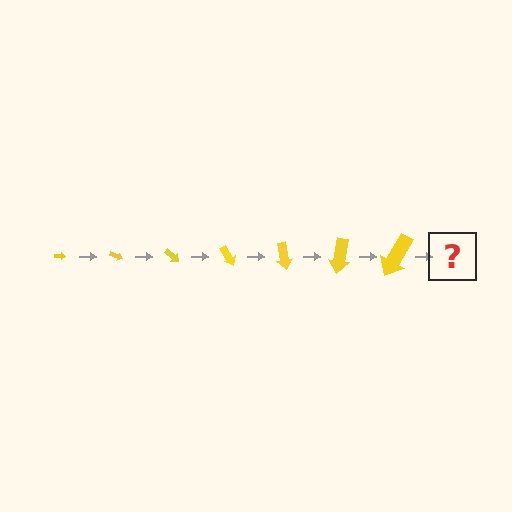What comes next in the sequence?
The next element should be an arrow, larger than the previous one and rotated 140 degrees from the start.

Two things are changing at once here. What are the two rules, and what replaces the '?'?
The two rules are that the arrow grows larger each step and it rotates 20 degrees each step. The '?' should be an arrow, larger than the previous one and rotated 140 degrees from the start.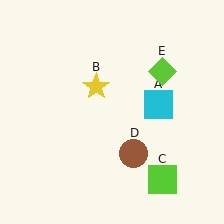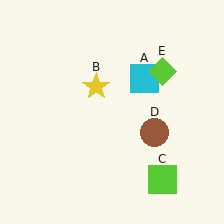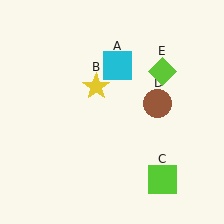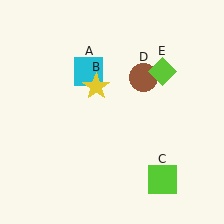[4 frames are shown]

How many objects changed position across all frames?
2 objects changed position: cyan square (object A), brown circle (object D).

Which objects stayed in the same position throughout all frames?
Yellow star (object B) and lime square (object C) and lime diamond (object E) remained stationary.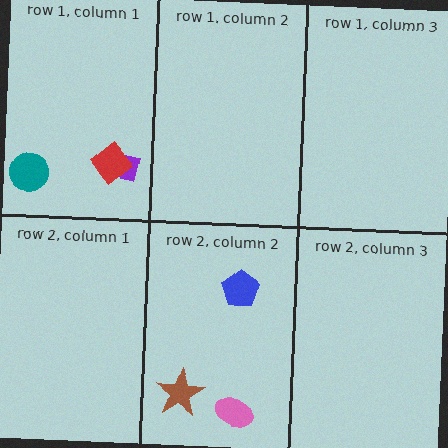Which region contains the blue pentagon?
The row 2, column 2 region.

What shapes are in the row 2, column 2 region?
The brown star, the pink ellipse, the blue pentagon.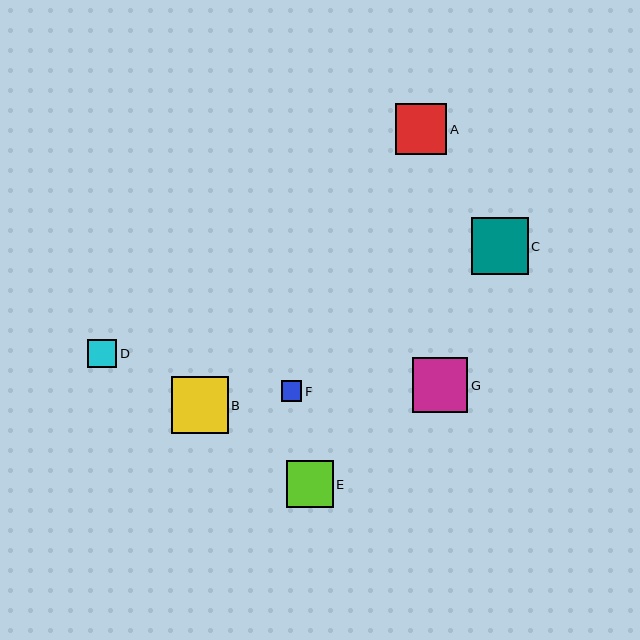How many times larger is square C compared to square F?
Square C is approximately 2.7 times the size of square F.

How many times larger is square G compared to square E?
Square G is approximately 1.2 times the size of square E.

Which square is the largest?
Square B is the largest with a size of approximately 57 pixels.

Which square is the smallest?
Square F is the smallest with a size of approximately 21 pixels.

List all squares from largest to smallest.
From largest to smallest: B, C, G, A, E, D, F.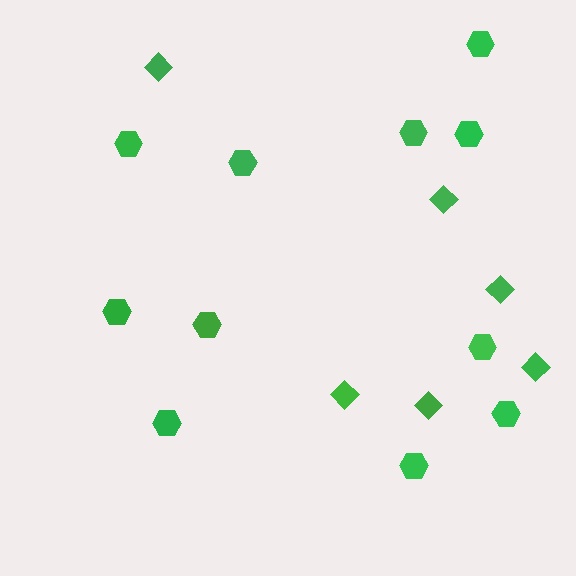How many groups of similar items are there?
There are 2 groups: one group of hexagons (11) and one group of diamonds (6).